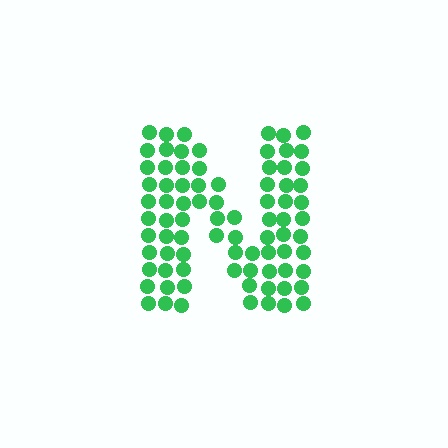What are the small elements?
The small elements are circles.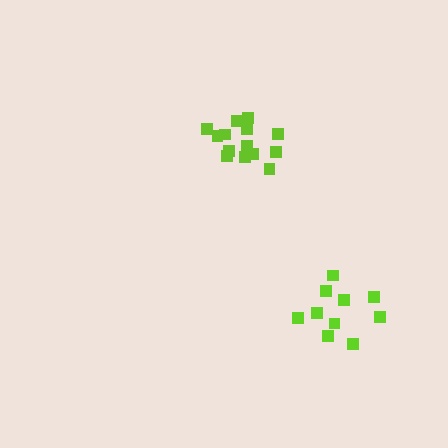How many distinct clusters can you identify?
There are 2 distinct clusters.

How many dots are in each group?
Group 1: 14 dots, Group 2: 10 dots (24 total).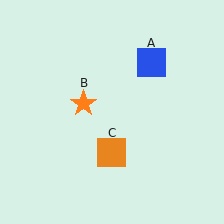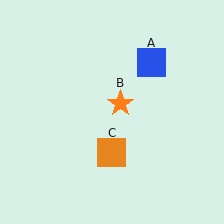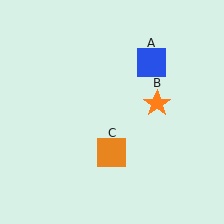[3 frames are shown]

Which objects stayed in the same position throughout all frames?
Blue square (object A) and orange square (object C) remained stationary.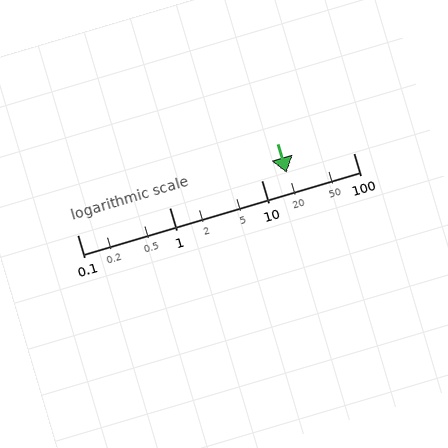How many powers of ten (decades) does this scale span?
The scale spans 3 decades, from 0.1 to 100.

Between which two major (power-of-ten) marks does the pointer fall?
The pointer is between 10 and 100.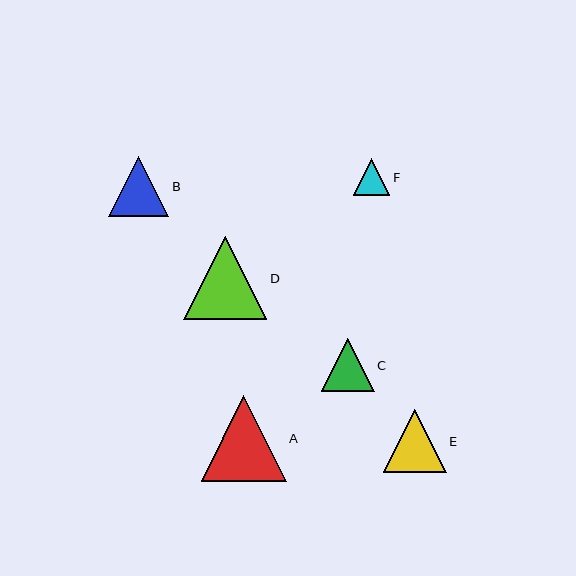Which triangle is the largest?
Triangle A is the largest with a size of approximately 85 pixels.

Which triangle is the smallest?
Triangle F is the smallest with a size of approximately 36 pixels.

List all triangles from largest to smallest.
From largest to smallest: A, D, E, B, C, F.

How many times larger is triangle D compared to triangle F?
Triangle D is approximately 2.3 times the size of triangle F.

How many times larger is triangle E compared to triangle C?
Triangle E is approximately 1.2 times the size of triangle C.